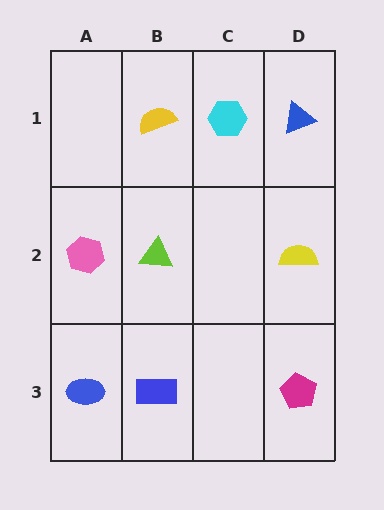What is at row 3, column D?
A magenta pentagon.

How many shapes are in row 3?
3 shapes.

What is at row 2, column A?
A pink hexagon.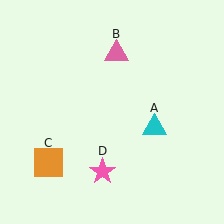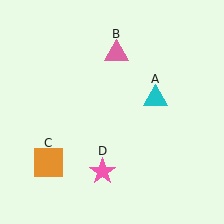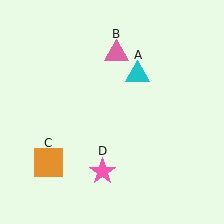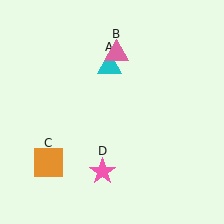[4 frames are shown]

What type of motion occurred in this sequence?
The cyan triangle (object A) rotated counterclockwise around the center of the scene.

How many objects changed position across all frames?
1 object changed position: cyan triangle (object A).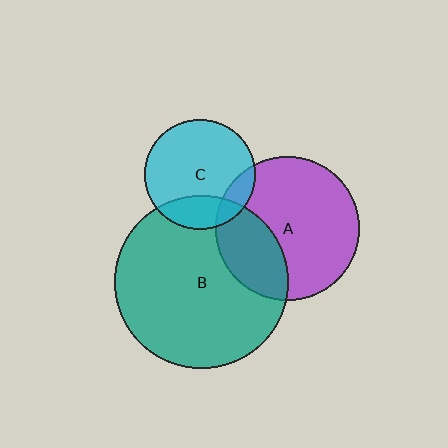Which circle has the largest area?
Circle B (teal).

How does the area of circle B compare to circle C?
Approximately 2.5 times.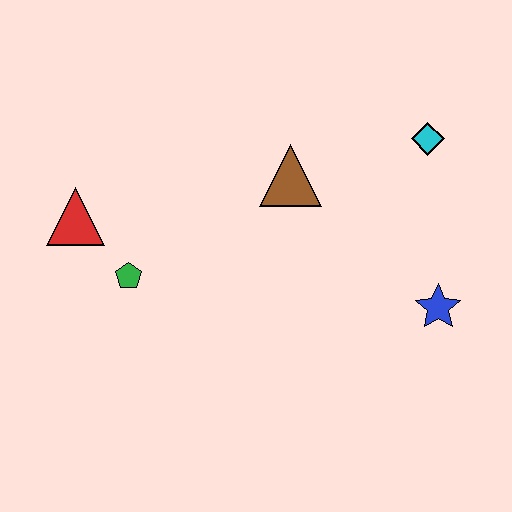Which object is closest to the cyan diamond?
The brown triangle is closest to the cyan diamond.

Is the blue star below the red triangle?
Yes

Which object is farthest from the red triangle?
The blue star is farthest from the red triangle.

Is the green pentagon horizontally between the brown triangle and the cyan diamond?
No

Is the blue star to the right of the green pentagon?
Yes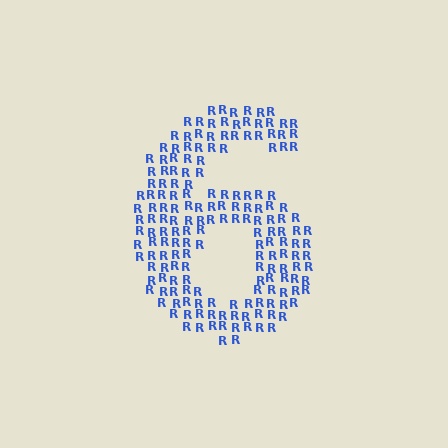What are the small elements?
The small elements are letter R's.